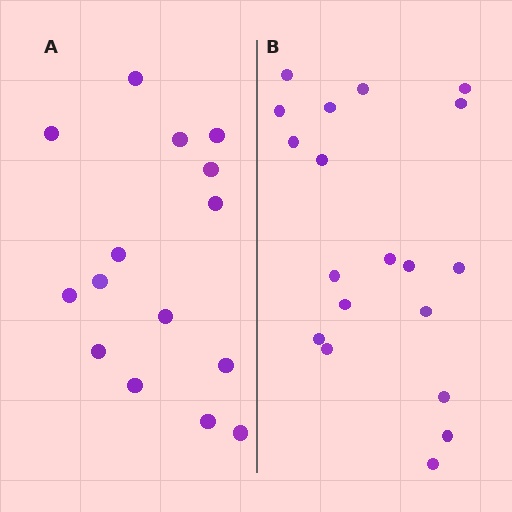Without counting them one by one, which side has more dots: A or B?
Region B (the right region) has more dots.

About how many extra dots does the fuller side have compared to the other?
Region B has about 4 more dots than region A.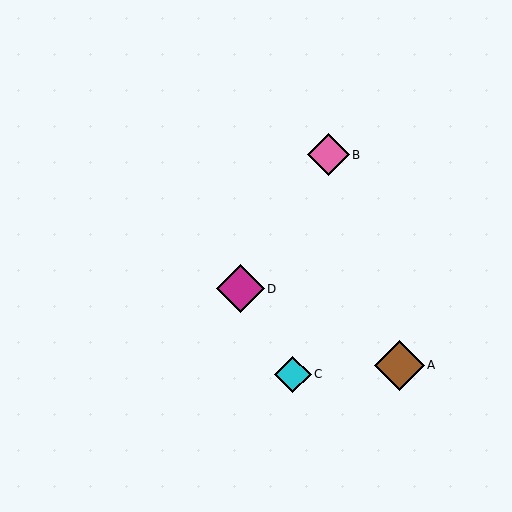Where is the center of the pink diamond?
The center of the pink diamond is at (328, 155).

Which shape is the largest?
The brown diamond (labeled A) is the largest.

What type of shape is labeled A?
Shape A is a brown diamond.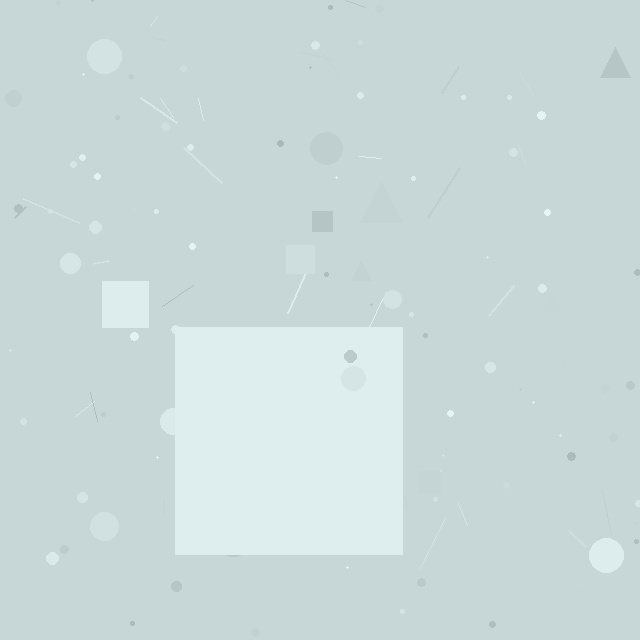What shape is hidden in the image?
A square is hidden in the image.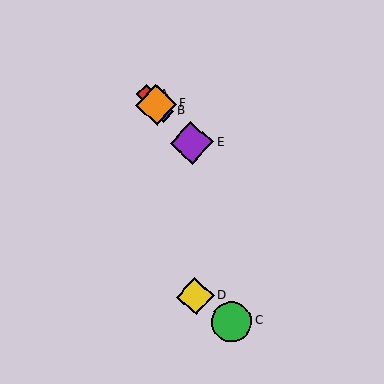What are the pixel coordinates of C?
Object C is at (232, 321).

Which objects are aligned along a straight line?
Objects A, B, E, F are aligned along a straight line.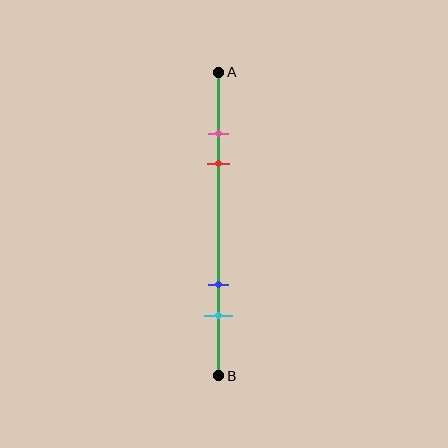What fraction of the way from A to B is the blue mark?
The blue mark is approximately 70% (0.7) of the way from A to B.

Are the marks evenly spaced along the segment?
No, the marks are not evenly spaced.